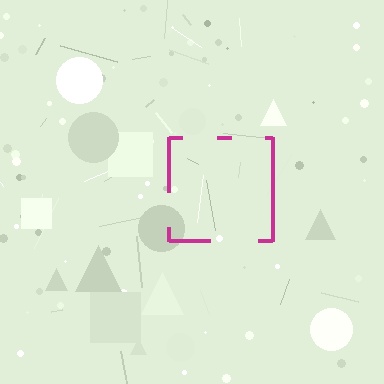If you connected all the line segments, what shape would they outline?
They would outline a square.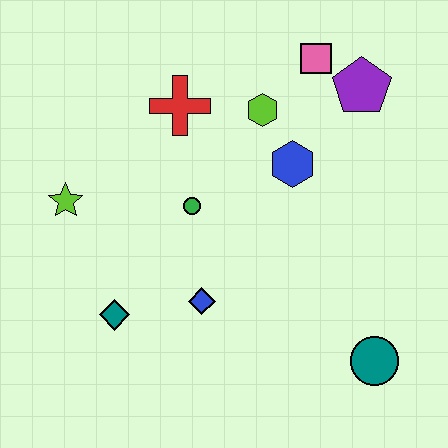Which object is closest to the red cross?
The lime hexagon is closest to the red cross.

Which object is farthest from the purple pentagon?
The teal diamond is farthest from the purple pentagon.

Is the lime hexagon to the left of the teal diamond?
No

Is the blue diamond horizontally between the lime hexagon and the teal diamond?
Yes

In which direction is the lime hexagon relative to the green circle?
The lime hexagon is above the green circle.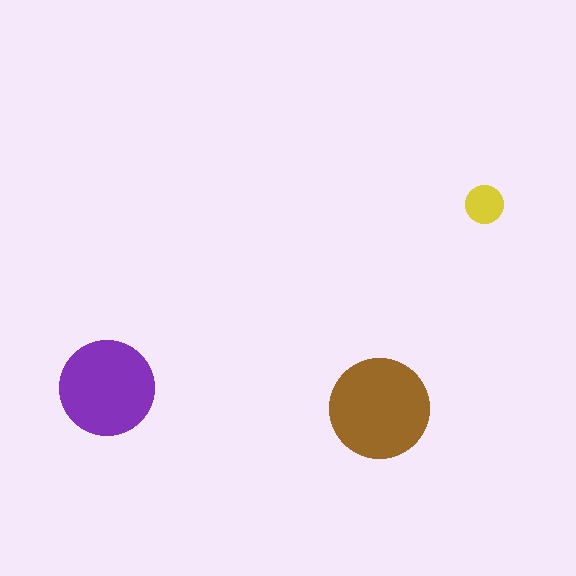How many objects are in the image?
There are 3 objects in the image.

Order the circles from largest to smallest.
the brown one, the purple one, the yellow one.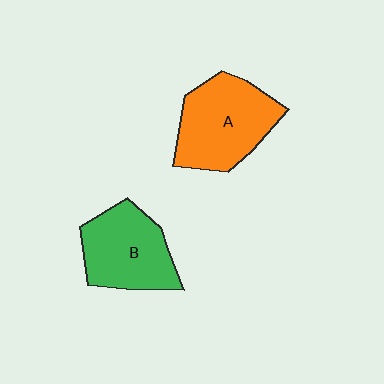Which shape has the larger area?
Shape A (orange).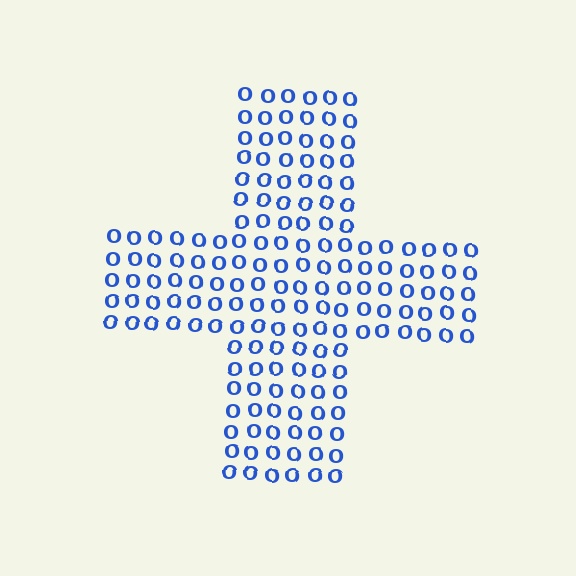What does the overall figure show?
The overall figure shows a cross.